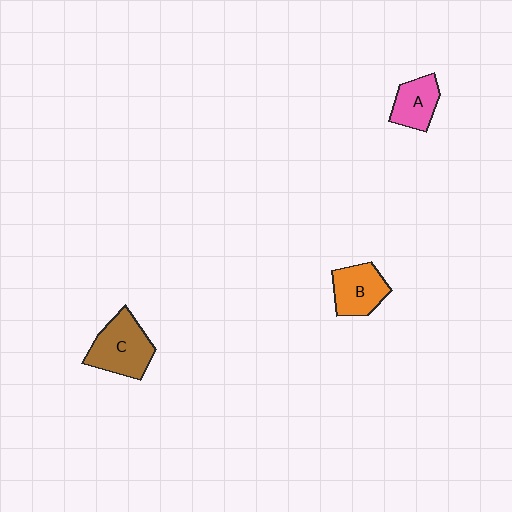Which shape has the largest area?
Shape C (brown).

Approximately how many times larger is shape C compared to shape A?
Approximately 1.5 times.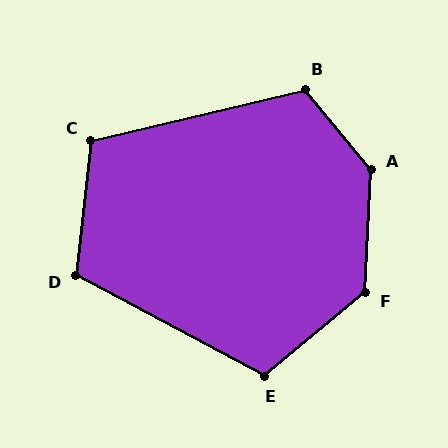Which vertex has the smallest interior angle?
C, at approximately 110 degrees.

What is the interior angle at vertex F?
Approximately 132 degrees (obtuse).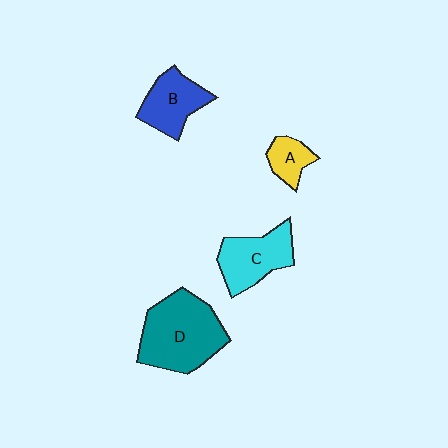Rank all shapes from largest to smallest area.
From largest to smallest: D (teal), C (cyan), B (blue), A (yellow).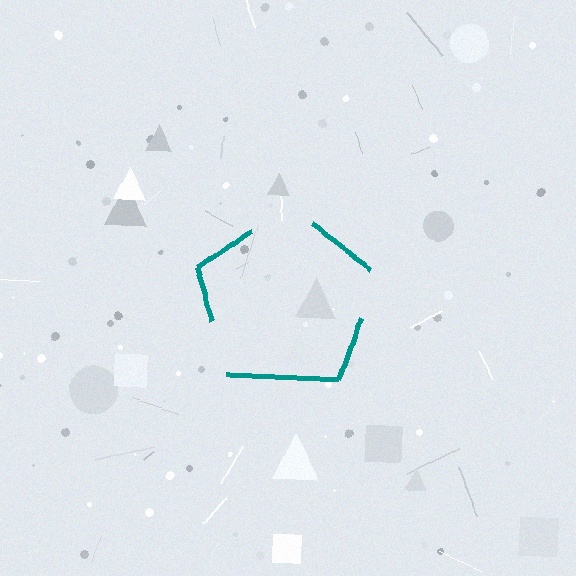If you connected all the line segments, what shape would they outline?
They would outline a pentagon.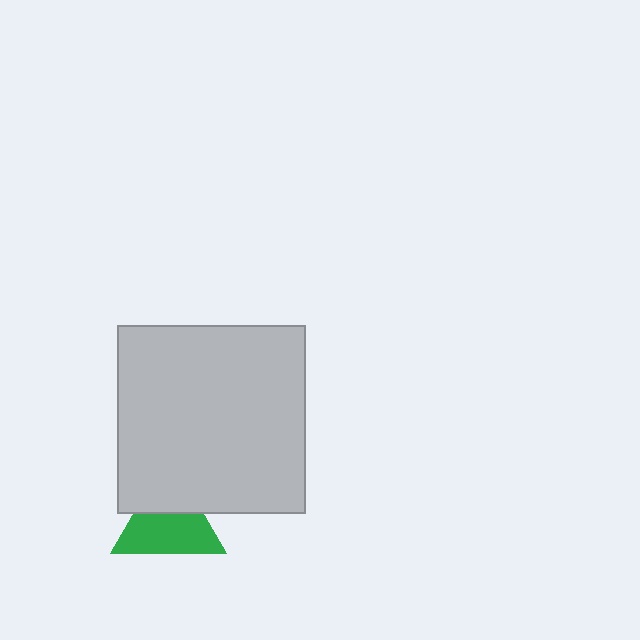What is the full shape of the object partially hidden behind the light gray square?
The partially hidden object is a green triangle.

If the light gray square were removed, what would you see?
You would see the complete green triangle.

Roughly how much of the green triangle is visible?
About half of it is visible (roughly 64%).